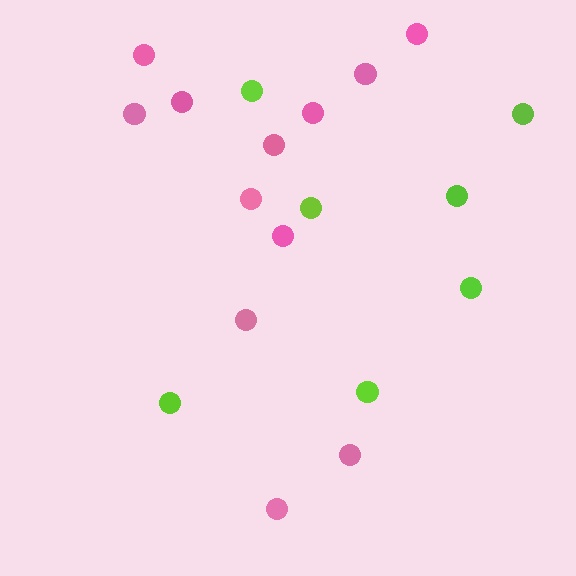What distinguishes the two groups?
There are 2 groups: one group of pink circles (12) and one group of lime circles (7).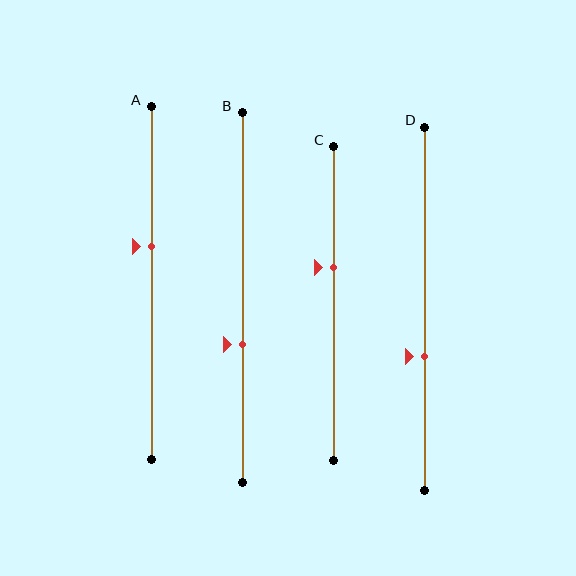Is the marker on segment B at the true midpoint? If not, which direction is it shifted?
No, the marker on segment B is shifted downward by about 13% of the segment length.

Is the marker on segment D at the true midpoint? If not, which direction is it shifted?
No, the marker on segment D is shifted downward by about 13% of the segment length.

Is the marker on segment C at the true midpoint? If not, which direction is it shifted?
No, the marker on segment C is shifted upward by about 12% of the segment length.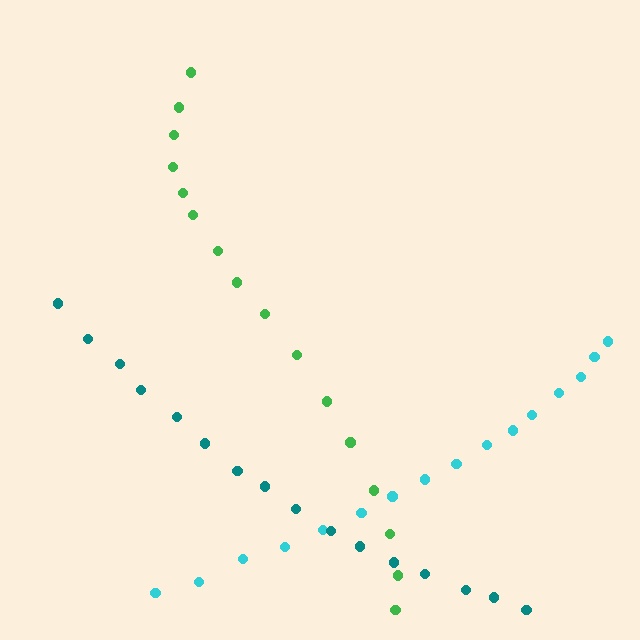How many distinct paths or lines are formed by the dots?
There are 3 distinct paths.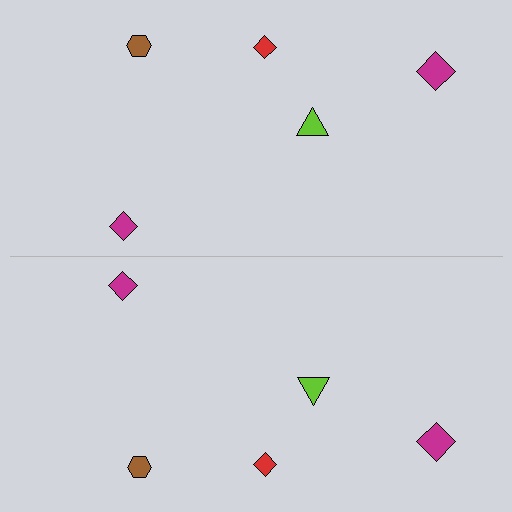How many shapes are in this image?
There are 10 shapes in this image.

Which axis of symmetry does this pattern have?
The pattern has a horizontal axis of symmetry running through the center of the image.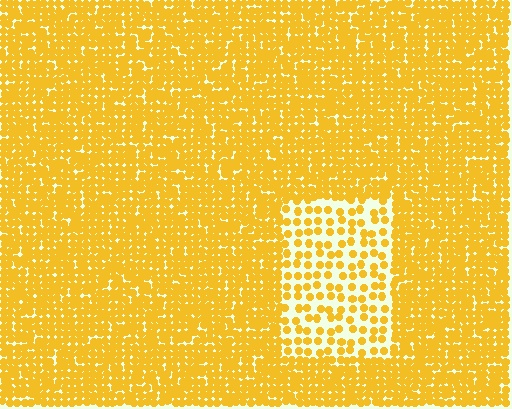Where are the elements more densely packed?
The elements are more densely packed outside the rectangle boundary.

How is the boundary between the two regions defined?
The boundary is defined by a change in element density (approximately 2.5x ratio). All elements are the same color, size, and shape.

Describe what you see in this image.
The image contains small yellow elements arranged at two different densities. A rectangle-shaped region is visible where the elements are less densely packed than the surrounding area.